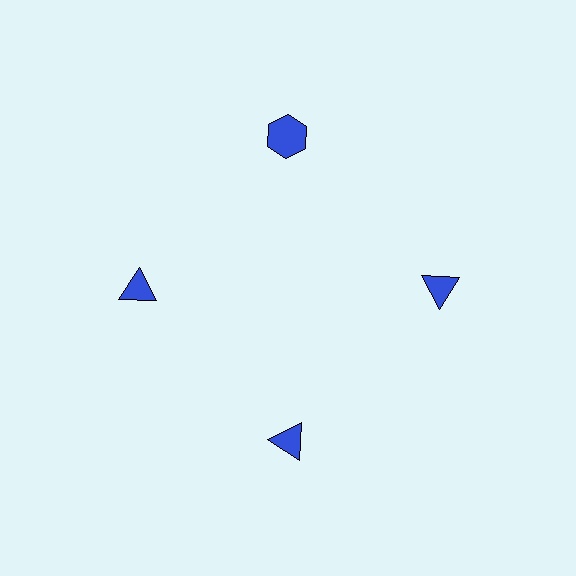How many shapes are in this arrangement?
There are 4 shapes arranged in a ring pattern.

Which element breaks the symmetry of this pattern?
The blue hexagon at roughly the 12 o'clock position breaks the symmetry. All other shapes are blue triangles.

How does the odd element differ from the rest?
It has a different shape: hexagon instead of triangle.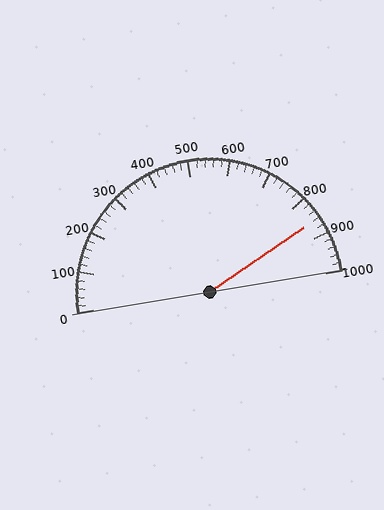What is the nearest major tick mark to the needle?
The nearest major tick mark is 900.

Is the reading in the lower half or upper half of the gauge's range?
The reading is in the upper half of the range (0 to 1000).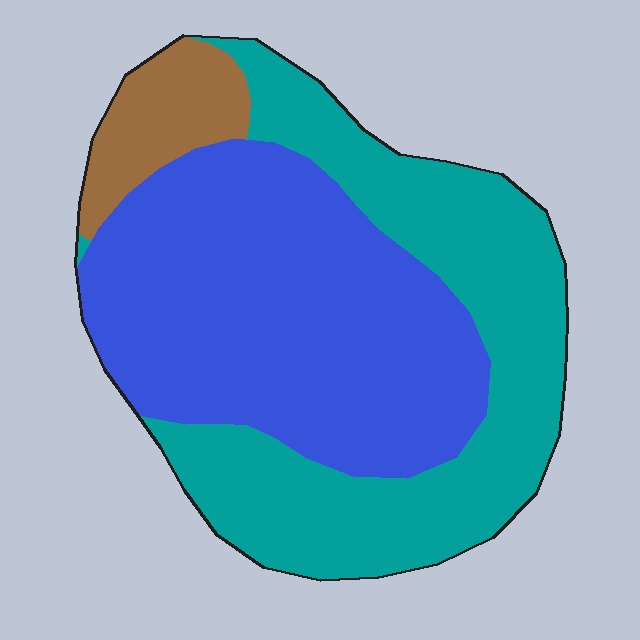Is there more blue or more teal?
Blue.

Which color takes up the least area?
Brown, at roughly 10%.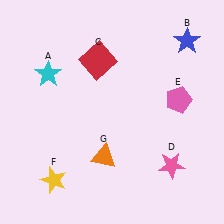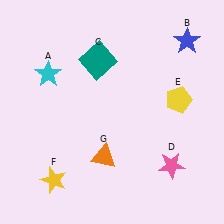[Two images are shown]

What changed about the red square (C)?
In Image 1, C is red. In Image 2, it changed to teal.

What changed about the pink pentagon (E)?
In Image 1, E is pink. In Image 2, it changed to yellow.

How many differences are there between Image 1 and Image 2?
There are 2 differences between the two images.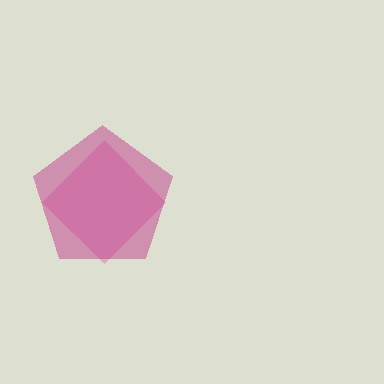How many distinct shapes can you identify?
There are 2 distinct shapes: a pink diamond, a magenta pentagon.